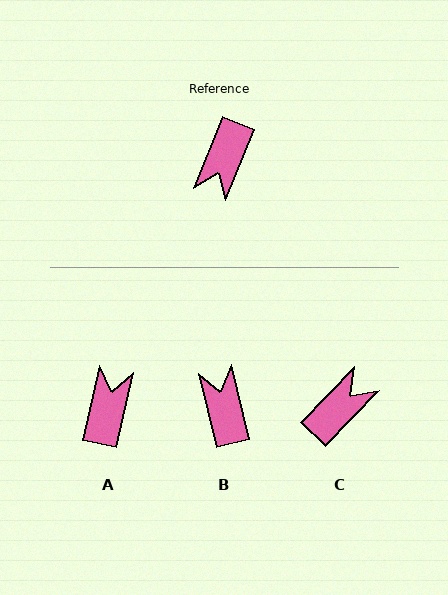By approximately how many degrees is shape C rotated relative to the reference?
Approximately 158 degrees counter-clockwise.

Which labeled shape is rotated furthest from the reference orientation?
A, about 171 degrees away.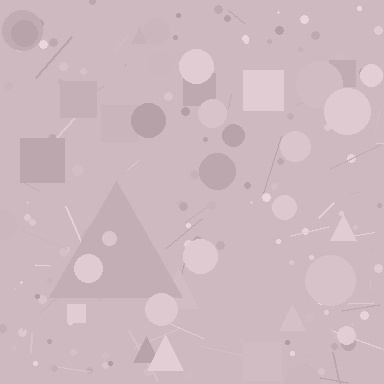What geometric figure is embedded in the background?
A triangle is embedded in the background.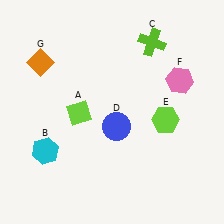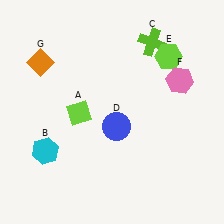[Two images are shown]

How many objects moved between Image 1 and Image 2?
1 object moved between the two images.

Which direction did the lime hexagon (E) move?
The lime hexagon (E) moved up.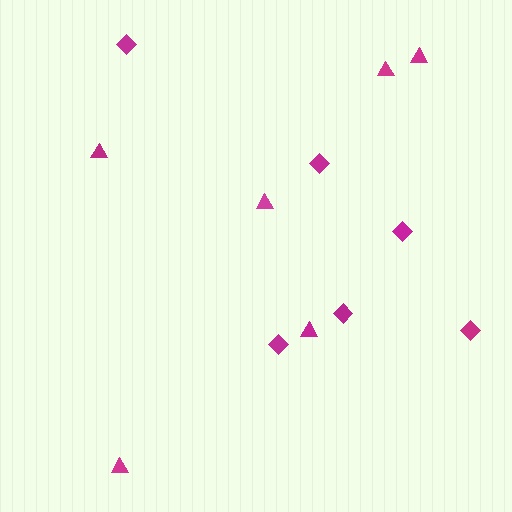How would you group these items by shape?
There are 2 groups: one group of triangles (6) and one group of diamonds (6).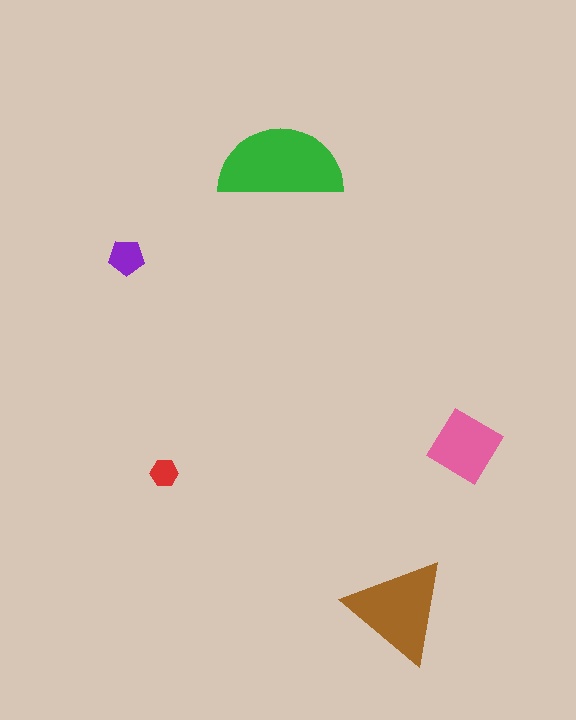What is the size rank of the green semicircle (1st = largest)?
1st.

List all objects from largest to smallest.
The green semicircle, the brown triangle, the pink diamond, the purple pentagon, the red hexagon.